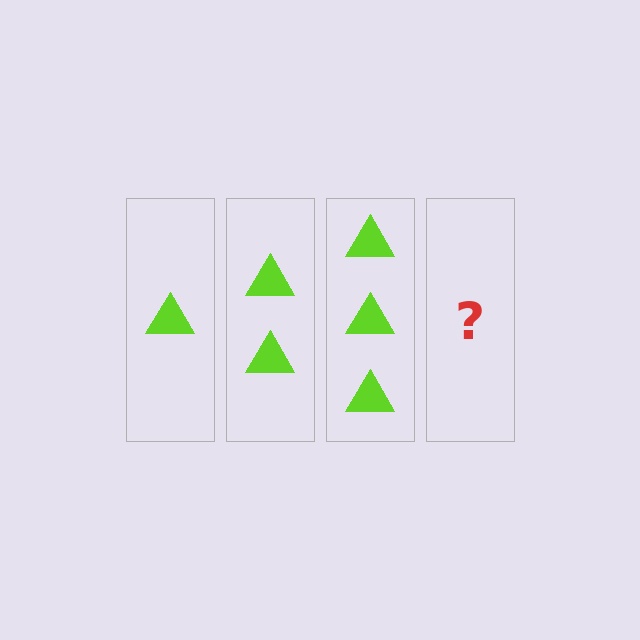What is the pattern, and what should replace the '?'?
The pattern is that each step adds one more triangle. The '?' should be 4 triangles.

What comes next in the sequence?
The next element should be 4 triangles.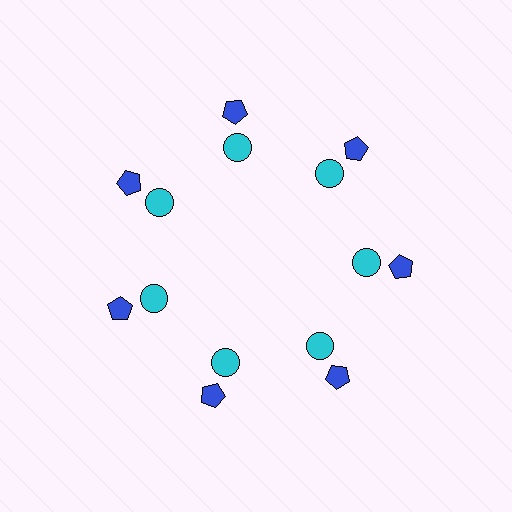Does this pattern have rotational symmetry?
Yes, this pattern has 7-fold rotational symmetry. It looks the same after rotating 51 degrees around the center.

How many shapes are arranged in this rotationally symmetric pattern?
There are 14 shapes, arranged in 7 groups of 2.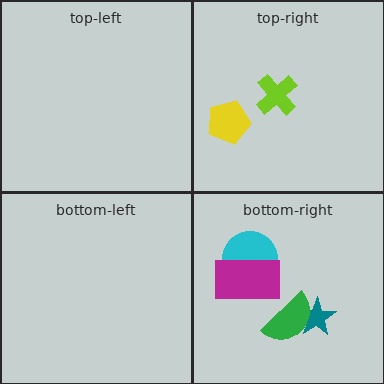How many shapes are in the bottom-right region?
4.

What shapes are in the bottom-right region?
The cyan circle, the teal star, the green semicircle, the magenta rectangle.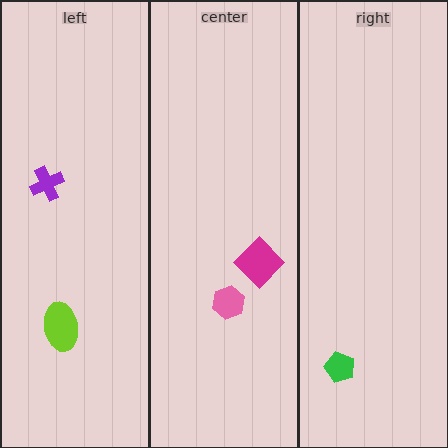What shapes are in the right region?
The green pentagon.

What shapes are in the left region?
The purple cross, the lime ellipse.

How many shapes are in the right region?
1.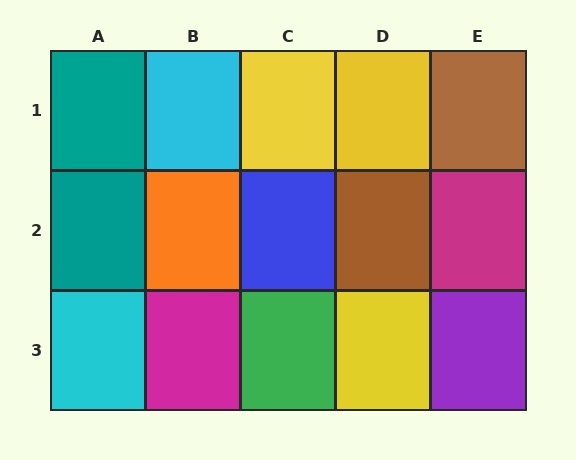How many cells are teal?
2 cells are teal.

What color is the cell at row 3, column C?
Green.